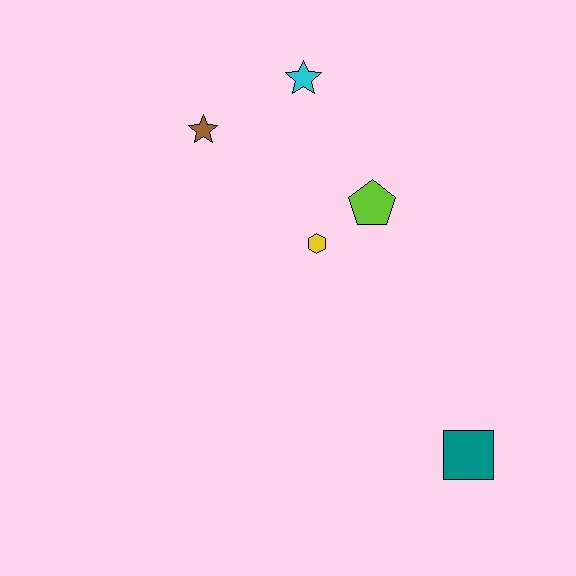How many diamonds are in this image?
There are no diamonds.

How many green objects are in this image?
There are no green objects.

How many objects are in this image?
There are 5 objects.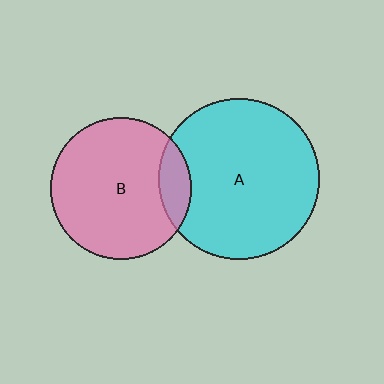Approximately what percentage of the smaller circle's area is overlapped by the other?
Approximately 15%.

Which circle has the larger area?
Circle A (cyan).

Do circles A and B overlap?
Yes.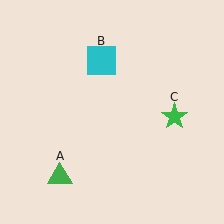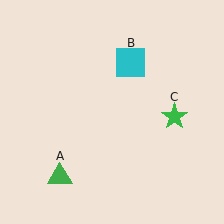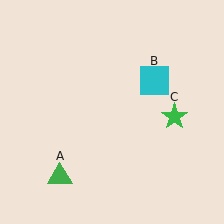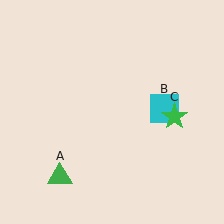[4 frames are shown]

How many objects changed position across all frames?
1 object changed position: cyan square (object B).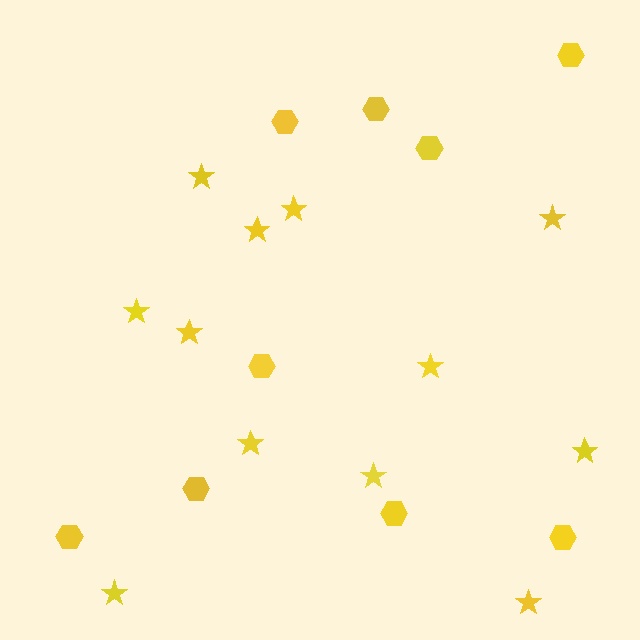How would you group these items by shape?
There are 2 groups: one group of hexagons (9) and one group of stars (12).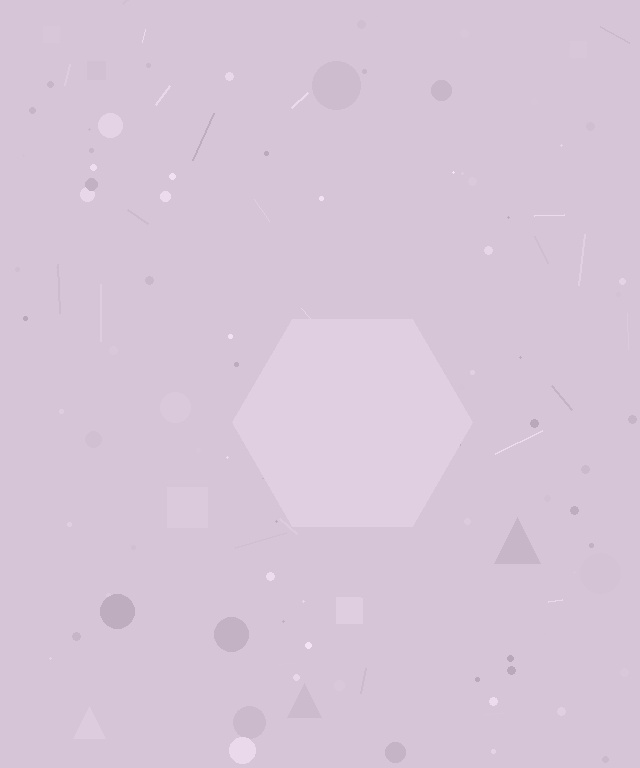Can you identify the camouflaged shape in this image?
The camouflaged shape is a hexagon.